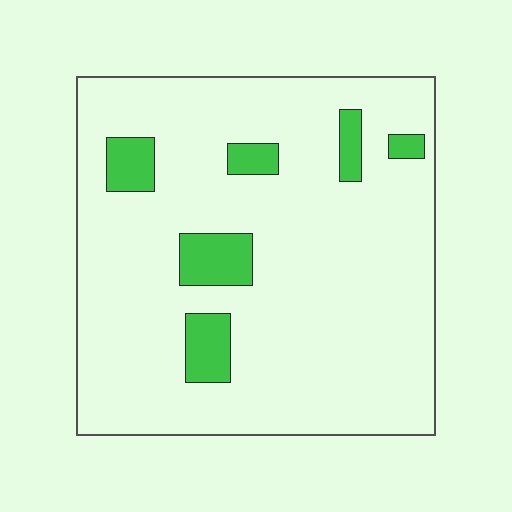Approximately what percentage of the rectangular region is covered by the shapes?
Approximately 10%.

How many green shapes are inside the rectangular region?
6.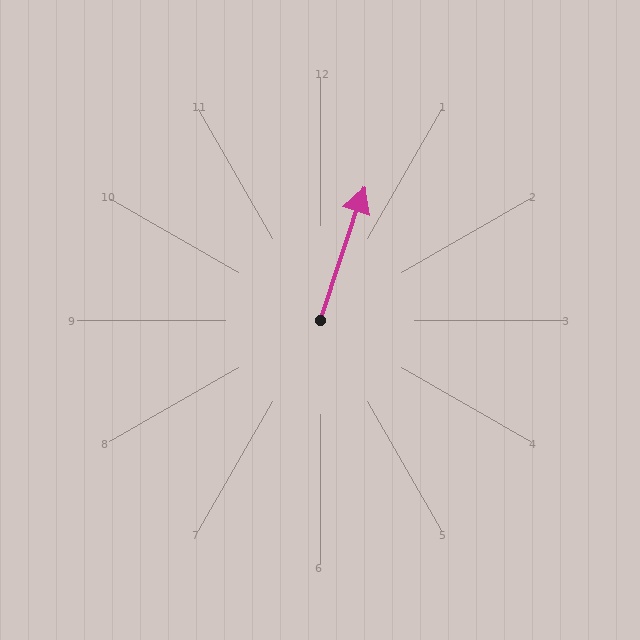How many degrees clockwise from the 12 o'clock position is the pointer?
Approximately 18 degrees.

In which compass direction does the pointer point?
North.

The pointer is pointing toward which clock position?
Roughly 1 o'clock.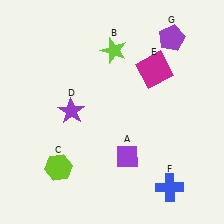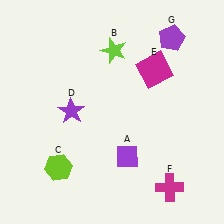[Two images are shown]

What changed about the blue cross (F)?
In Image 1, F is blue. In Image 2, it changed to magenta.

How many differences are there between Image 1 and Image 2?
There is 1 difference between the two images.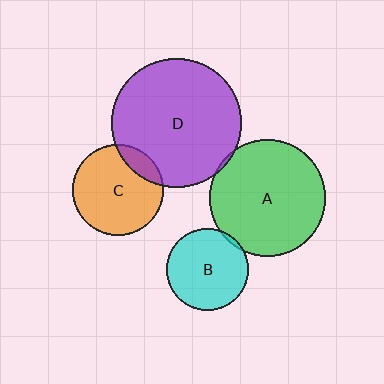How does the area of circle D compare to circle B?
Approximately 2.5 times.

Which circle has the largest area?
Circle D (purple).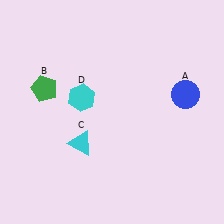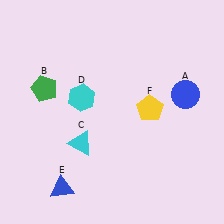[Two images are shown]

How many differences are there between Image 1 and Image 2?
There are 2 differences between the two images.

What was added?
A blue triangle (E), a yellow pentagon (F) were added in Image 2.